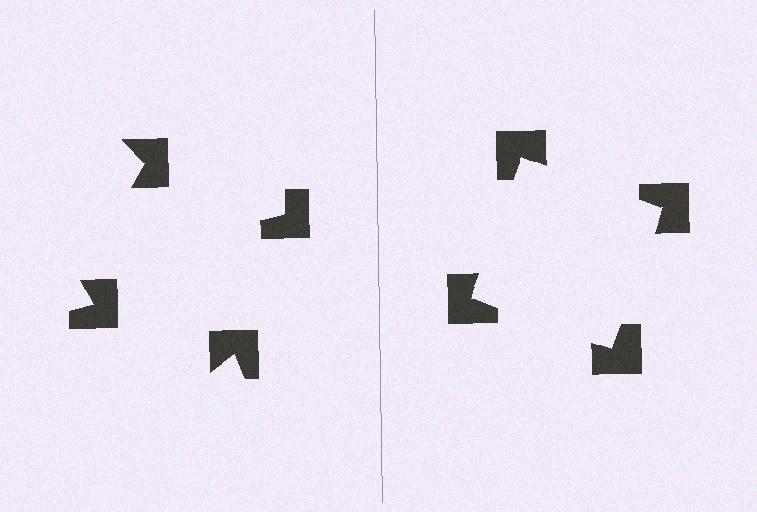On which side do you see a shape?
An illusory square appears on the right side. On the left side the wedge cuts are rotated, so no coherent shape forms.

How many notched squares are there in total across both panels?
8 — 4 on each side.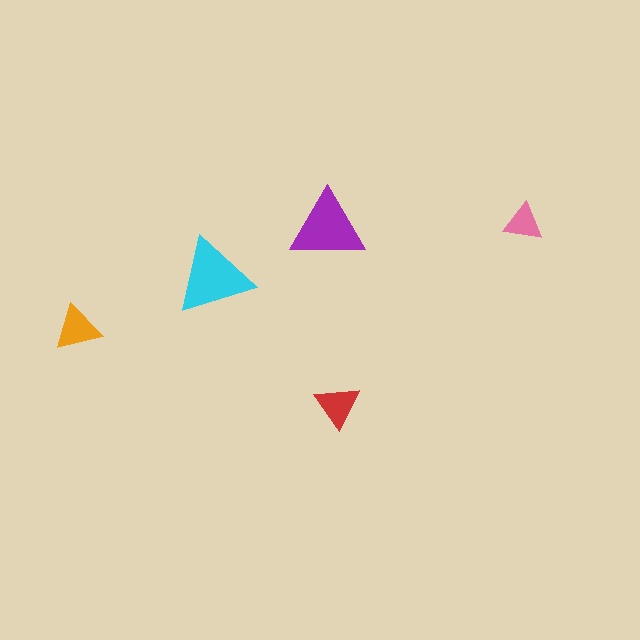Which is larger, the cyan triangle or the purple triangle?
The cyan one.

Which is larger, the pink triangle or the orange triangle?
The orange one.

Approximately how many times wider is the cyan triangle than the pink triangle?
About 2 times wider.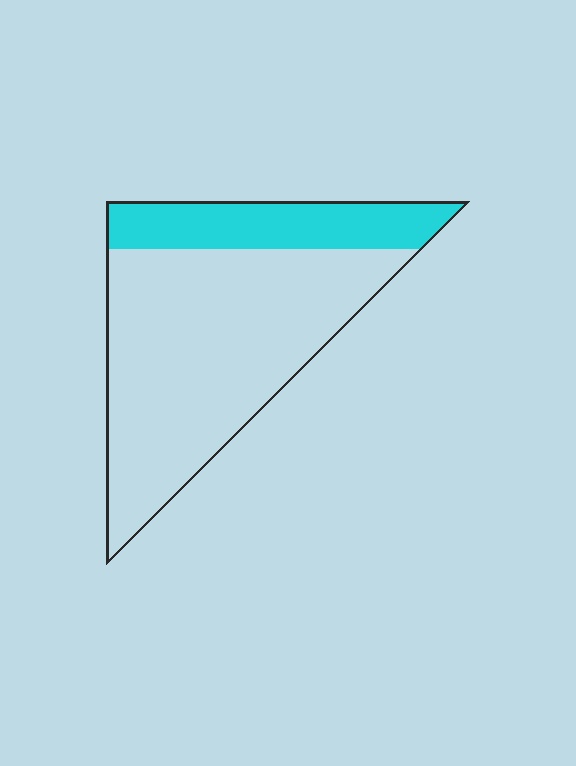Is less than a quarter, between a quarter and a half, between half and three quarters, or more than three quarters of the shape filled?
Less than a quarter.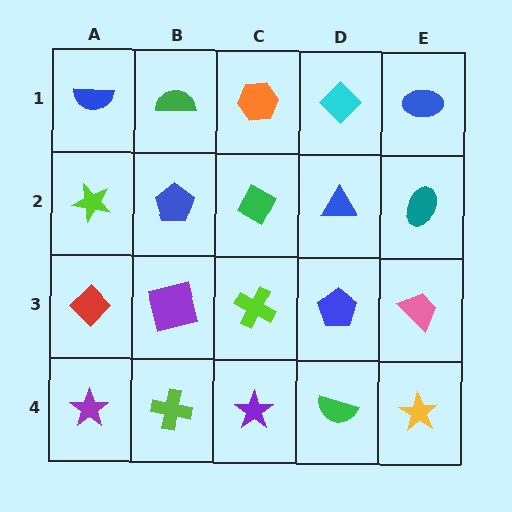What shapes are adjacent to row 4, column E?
A pink trapezoid (row 3, column E), a green semicircle (row 4, column D).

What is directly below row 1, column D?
A blue triangle.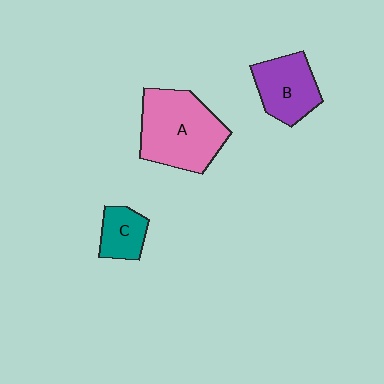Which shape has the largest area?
Shape A (pink).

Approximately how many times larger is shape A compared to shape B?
Approximately 1.6 times.